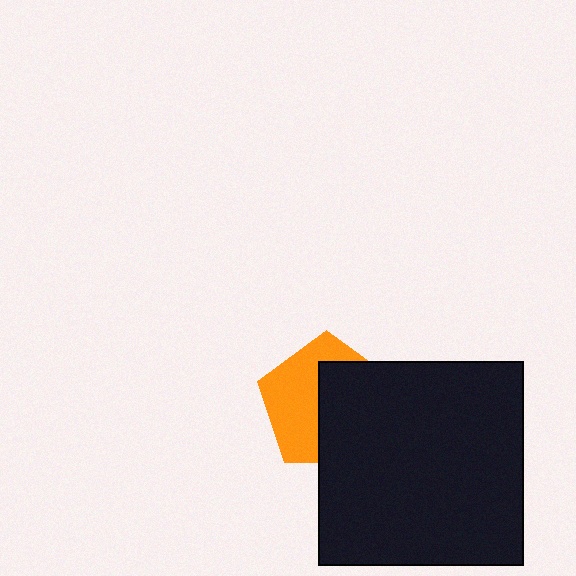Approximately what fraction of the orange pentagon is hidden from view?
Roughly 52% of the orange pentagon is hidden behind the black square.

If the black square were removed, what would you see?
You would see the complete orange pentagon.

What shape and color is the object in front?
The object in front is a black square.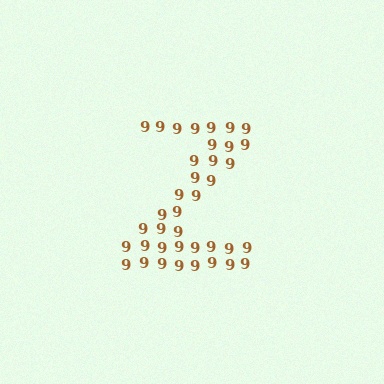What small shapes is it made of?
It is made of small digit 9's.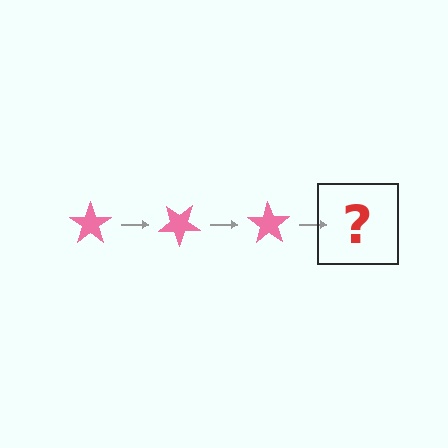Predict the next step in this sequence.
The next step is a pink star rotated 105 degrees.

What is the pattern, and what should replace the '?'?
The pattern is that the star rotates 35 degrees each step. The '?' should be a pink star rotated 105 degrees.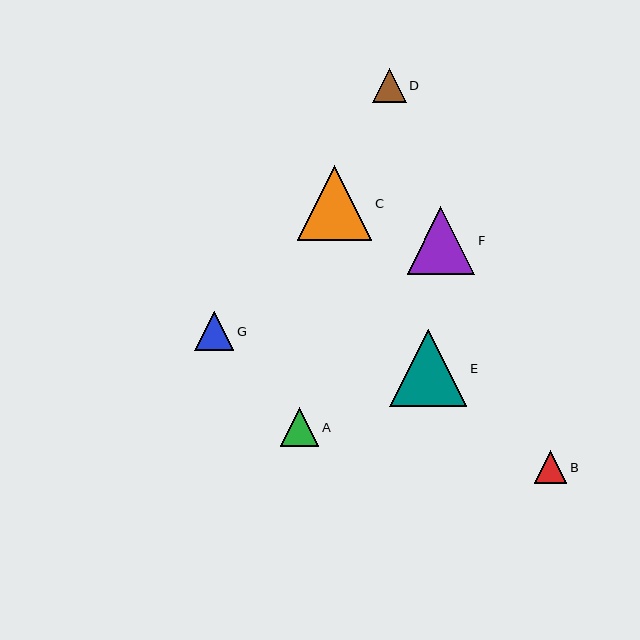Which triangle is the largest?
Triangle E is the largest with a size of approximately 77 pixels.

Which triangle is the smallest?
Triangle B is the smallest with a size of approximately 33 pixels.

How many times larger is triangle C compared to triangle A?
Triangle C is approximately 1.9 times the size of triangle A.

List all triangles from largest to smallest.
From largest to smallest: E, C, F, G, A, D, B.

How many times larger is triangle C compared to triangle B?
Triangle C is approximately 2.3 times the size of triangle B.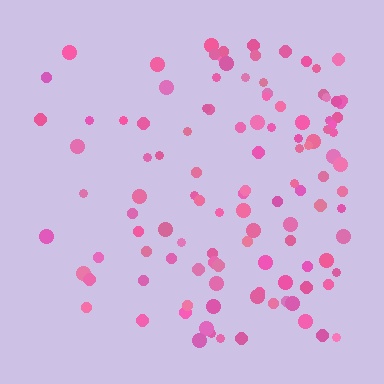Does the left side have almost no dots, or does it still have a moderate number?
Still a moderate number, just noticeably fewer than the right.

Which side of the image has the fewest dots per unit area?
The left.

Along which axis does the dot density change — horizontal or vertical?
Horizontal.